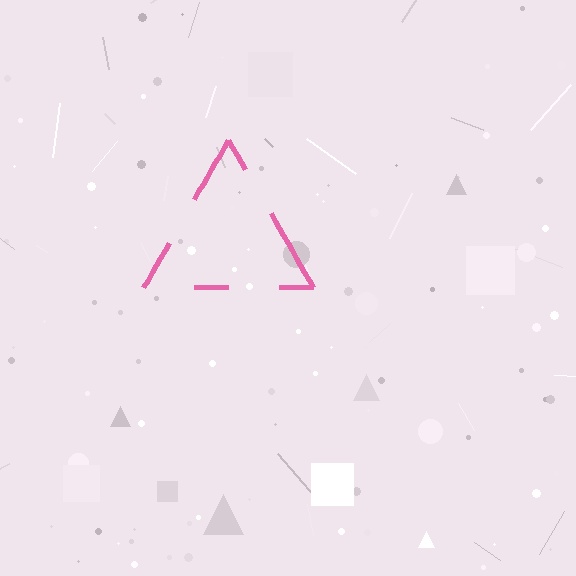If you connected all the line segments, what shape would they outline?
They would outline a triangle.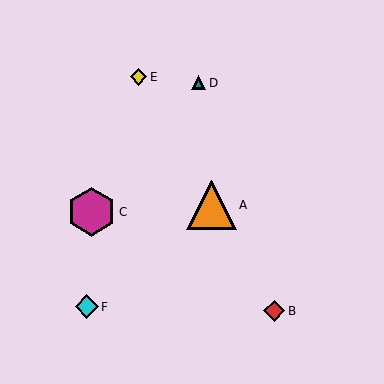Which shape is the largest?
The orange triangle (labeled A) is the largest.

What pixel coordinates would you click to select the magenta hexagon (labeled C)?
Click at (92, 212) to select the magenta hexagon C.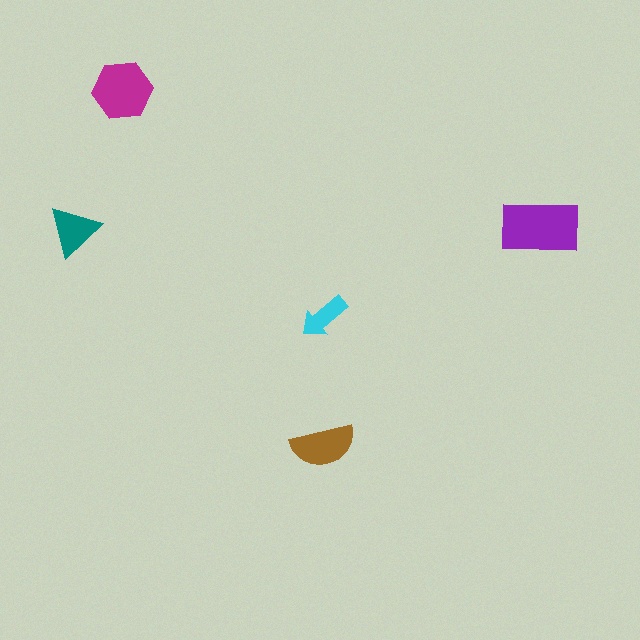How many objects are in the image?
There are 5 objects in the image.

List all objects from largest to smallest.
The purple rectangle, the magenta hexagon, the brown semicircle, the teal triangle, the cyan arrow.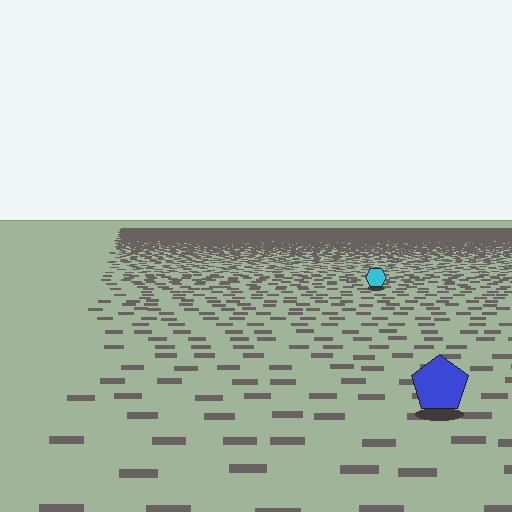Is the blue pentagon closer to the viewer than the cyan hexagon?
Yes. The blue pentagon is closer — you can tell from the texture gradient: the ground texture is coarser near it.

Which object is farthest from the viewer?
The cyan hexagon is farthest from the viewer. It appears smaller and the ground texture around it is denser.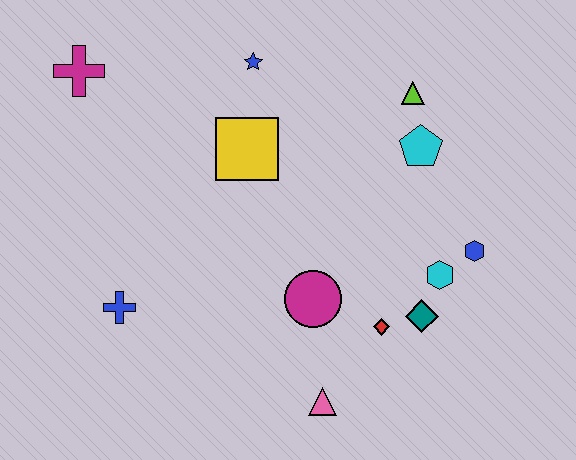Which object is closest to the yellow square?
The blue star is closest to the yellow square.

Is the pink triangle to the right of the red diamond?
No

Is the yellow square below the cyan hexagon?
No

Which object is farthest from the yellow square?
The pink triangle is farthest from the yellow square.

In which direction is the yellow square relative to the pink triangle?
The yellow square is above the pink triangle.